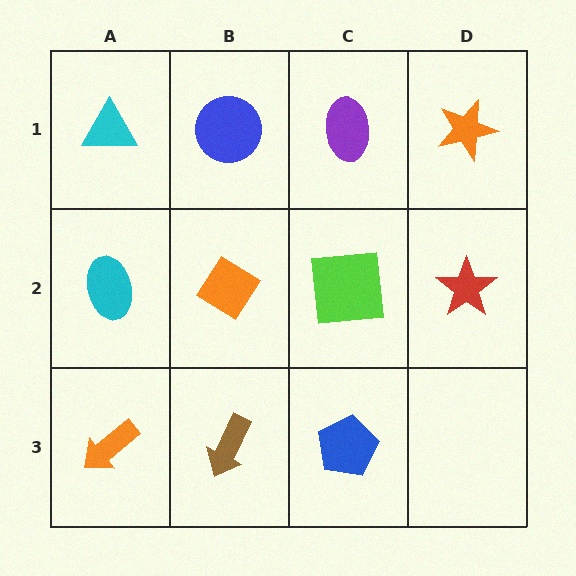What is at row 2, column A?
A cyan ellipse.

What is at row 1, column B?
A blue circle.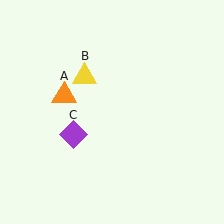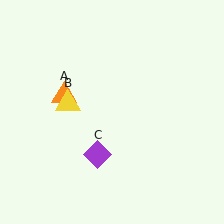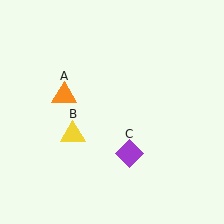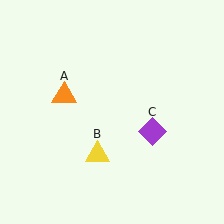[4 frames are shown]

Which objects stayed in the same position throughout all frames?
Orange triangle (object A) remained stationary.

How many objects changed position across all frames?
2 objects changed position: yellow triangle (object B), purple diamond (object C).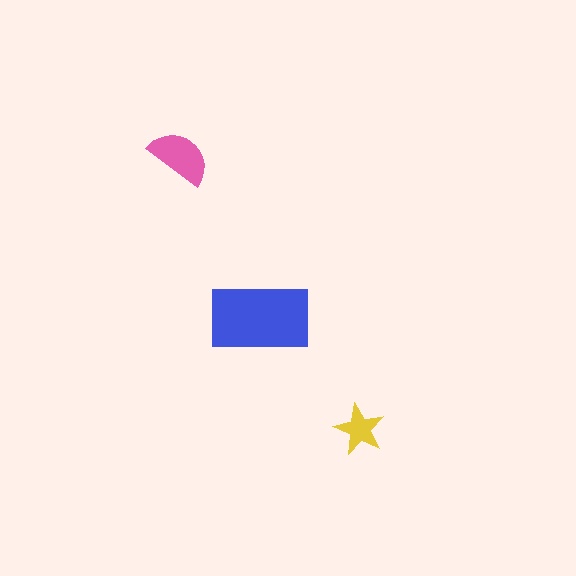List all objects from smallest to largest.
The yellow star, the pink semicircle, the blue rectangle.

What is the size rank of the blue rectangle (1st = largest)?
1st.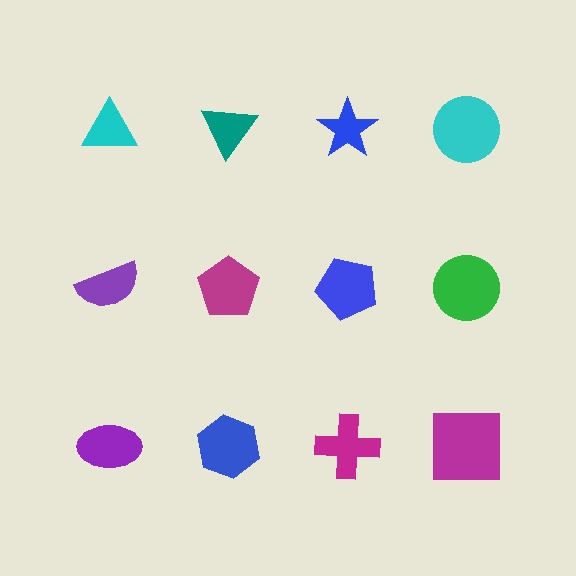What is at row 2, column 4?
A green circle.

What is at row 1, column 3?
A blue star.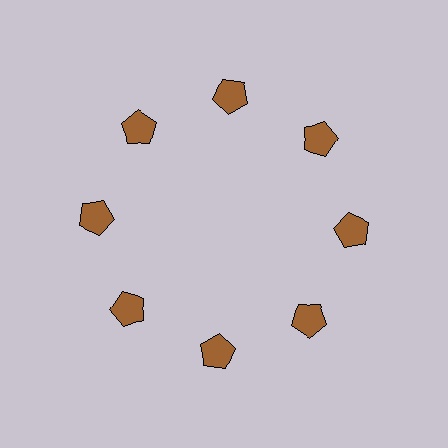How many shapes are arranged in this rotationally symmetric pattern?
There are 8 shapes, arranged in 8 groups of 1.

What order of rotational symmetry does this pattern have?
This pattern has 8-fold rotational symmetry.